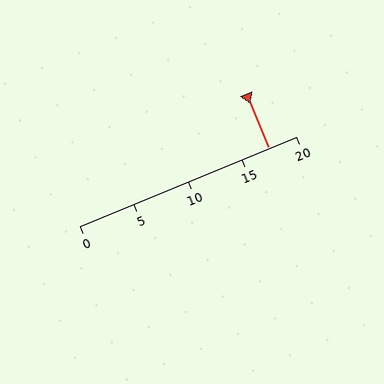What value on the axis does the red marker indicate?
The marker indicates approximately 17.5.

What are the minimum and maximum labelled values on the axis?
The axis runs from 0 to 20.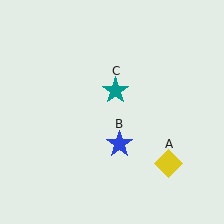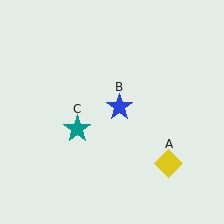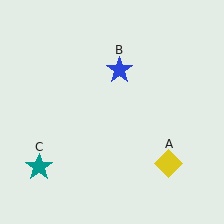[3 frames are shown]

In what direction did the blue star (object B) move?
The blue star (object B) moved up.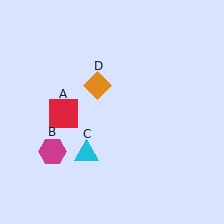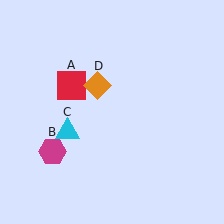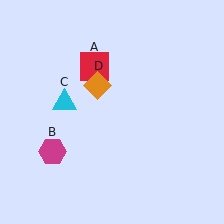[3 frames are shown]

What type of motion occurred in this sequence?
The red square (object A), cyan triangle (object C) rotated clockwise around the center of the scene.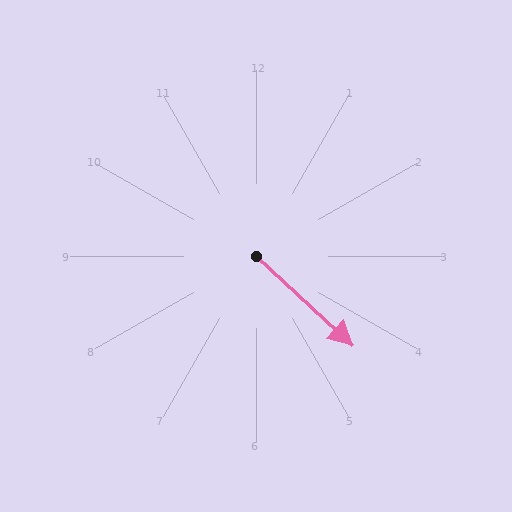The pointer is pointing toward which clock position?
Roughly 4 o'clock.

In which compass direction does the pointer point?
Southeast.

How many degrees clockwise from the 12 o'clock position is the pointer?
Approximately 133 degrees.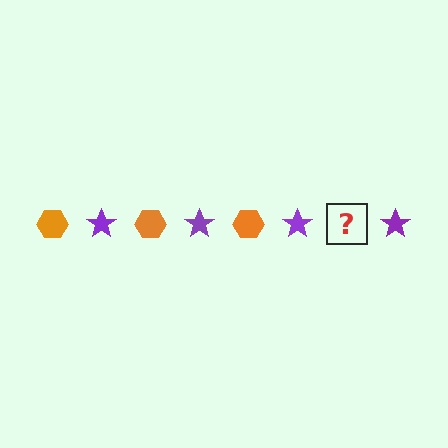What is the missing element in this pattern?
The missing element is an orange hexagon.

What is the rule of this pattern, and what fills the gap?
The rule is that the pattern alternates between orange hexagon and purple star. The gap should be filled with an orange hexagon.